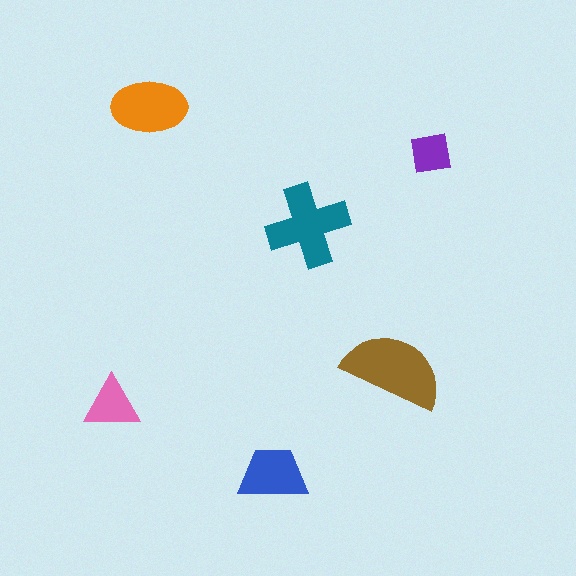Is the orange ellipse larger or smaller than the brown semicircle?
Smaller.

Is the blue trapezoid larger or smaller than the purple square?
Larger.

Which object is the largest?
The brown semicircle.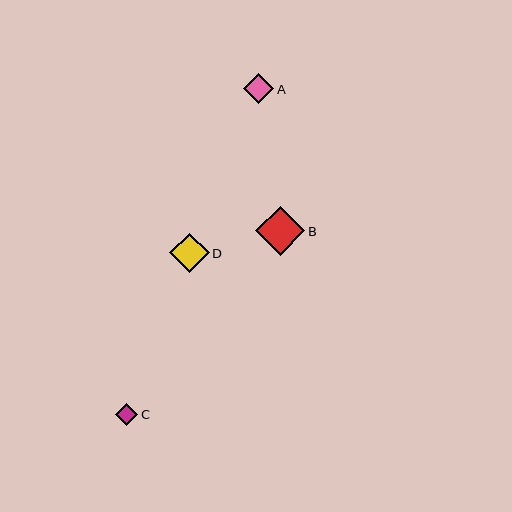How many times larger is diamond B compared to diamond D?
Diamond B is approximately 1.2 times the size of diamond D.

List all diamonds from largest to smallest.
From largest to smallest: B, D, A, C.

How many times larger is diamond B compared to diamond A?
Diamond B is approximately 1.6 times the size of diamond A.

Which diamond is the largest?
Diamond B is the largest with a size of approximately 49 pixels.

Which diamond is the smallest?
Diamond C is the smallest with a size of approximately 22 pixels.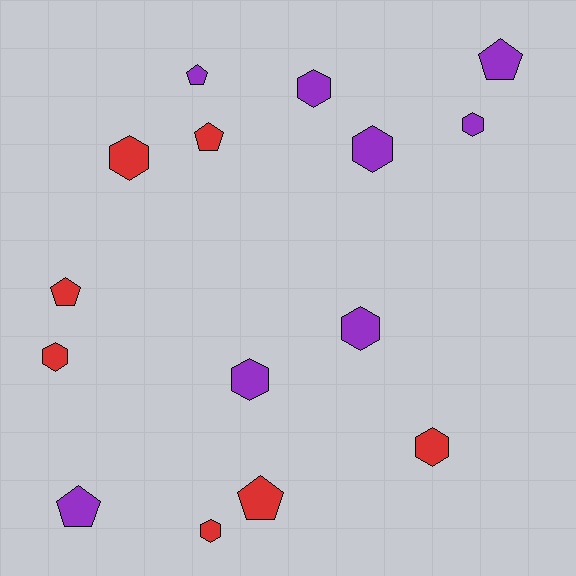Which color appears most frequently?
Purple, with 8 objects.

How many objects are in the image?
There are 15 objects.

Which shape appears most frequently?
Hexagon, with 9 objects.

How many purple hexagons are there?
There are 5 purple hexagons.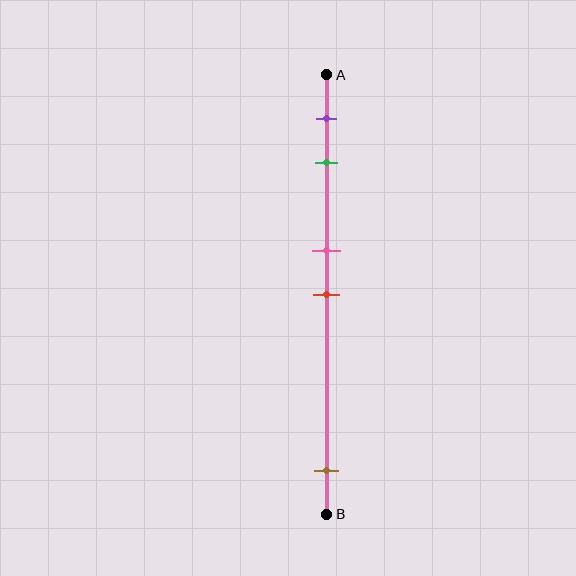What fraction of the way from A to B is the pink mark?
The pink mark is approximately 40% (0.4) of the way from A to B.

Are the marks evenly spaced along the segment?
No, the marks are not evenly spaced.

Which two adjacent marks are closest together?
The pink and red marks are the closest adjacent pair.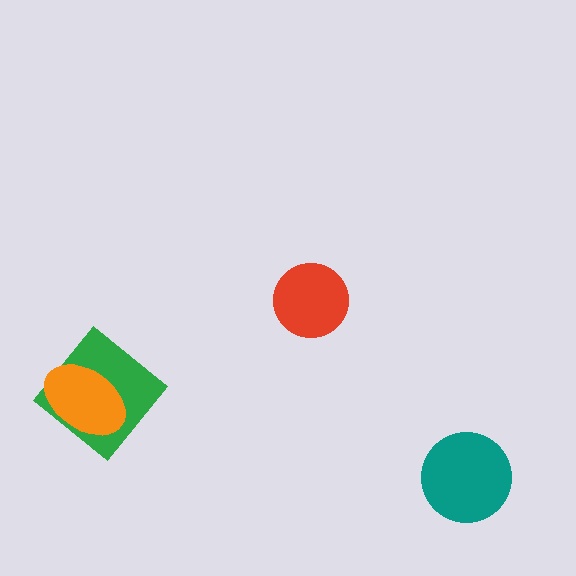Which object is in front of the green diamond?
The orange ellipse is in front of the green diamond.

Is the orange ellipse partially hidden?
No, no other shape covers it.